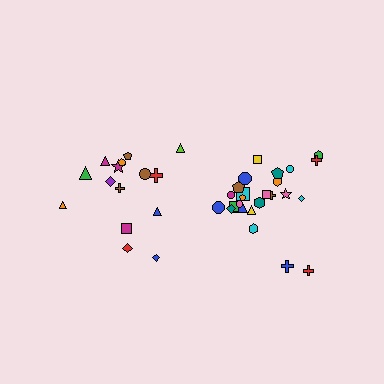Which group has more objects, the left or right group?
The right group.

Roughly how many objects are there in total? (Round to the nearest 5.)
Roughly 40 objects in total.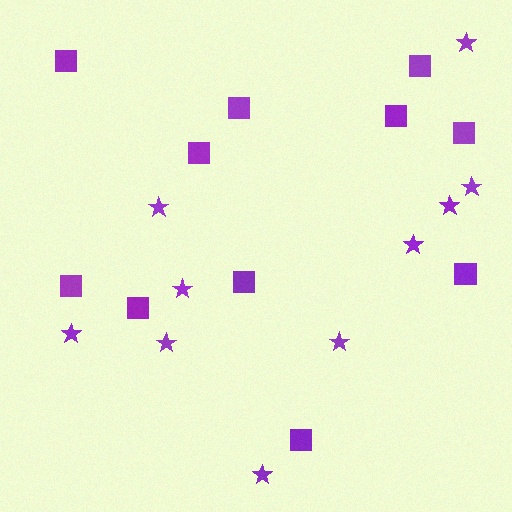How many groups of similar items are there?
There are 2 groups: one group of squares (11) and one group of stars (10).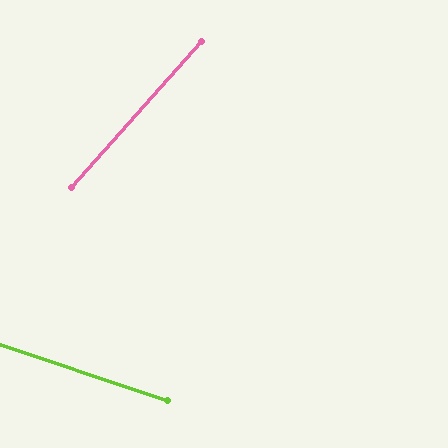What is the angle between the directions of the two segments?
Approximately 67 degrees.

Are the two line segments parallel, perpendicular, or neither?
Neither parallel nor perpendicular — they differ by about 67°.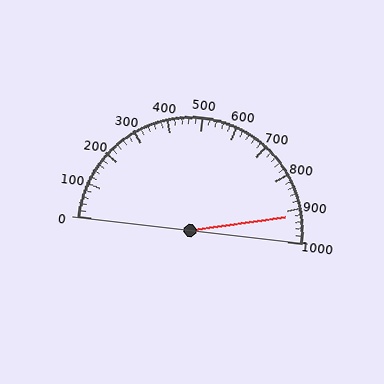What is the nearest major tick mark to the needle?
The nearest major tick mark is 900.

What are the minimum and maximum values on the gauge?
The gauge ranges from 0 to 1000.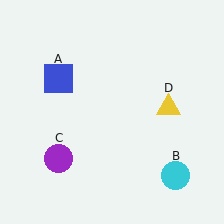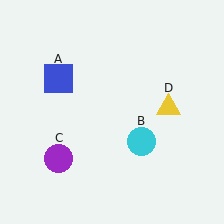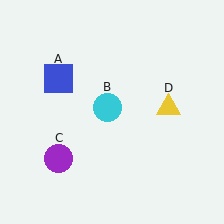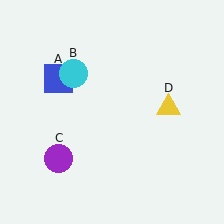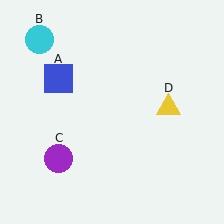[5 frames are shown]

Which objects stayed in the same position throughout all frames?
Blue square (object A) and purple circle (object C) and yellow triangle (object D) remained stationary.